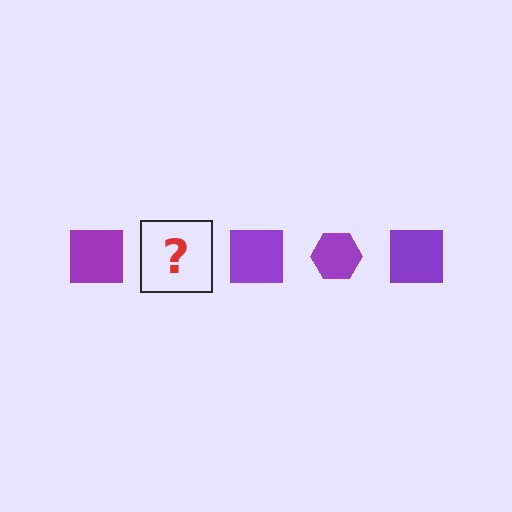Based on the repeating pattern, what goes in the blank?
The blank should be a purple hexagon.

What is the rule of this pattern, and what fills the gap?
The rule is that the pattern cycles through square, hexagon shapes in purple. The gap should be filled with a purple hexagon.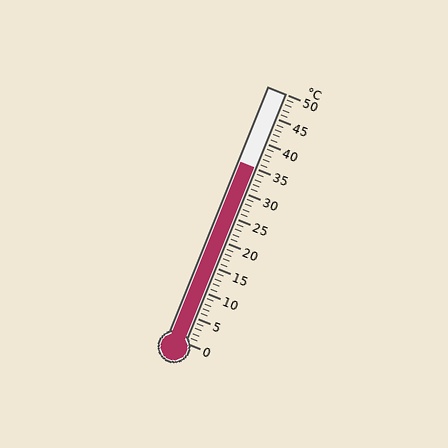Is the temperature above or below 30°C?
The temperature is above 30°C.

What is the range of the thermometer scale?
The thermometer scale ranges from 0°C to 50°C.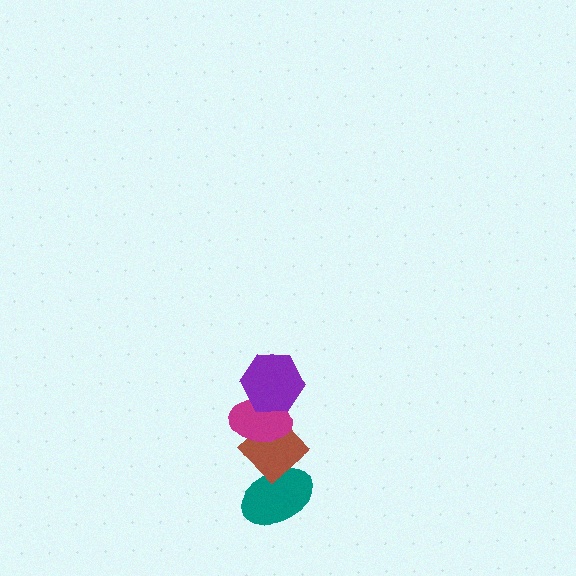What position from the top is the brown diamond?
The brown diamond is 3rd from the top.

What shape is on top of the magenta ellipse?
The purple hexagon is on top of the magenta ellipse.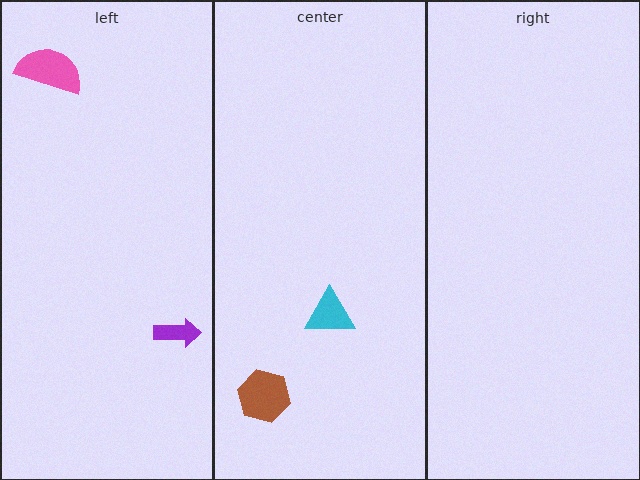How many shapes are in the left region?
2.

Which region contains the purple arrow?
The left region.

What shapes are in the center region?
The cyan triangle, the brown hexagon.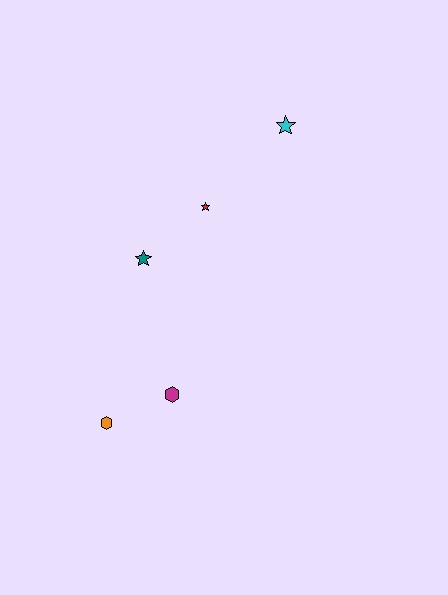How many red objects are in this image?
There is 1 red object.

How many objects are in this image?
There are 5 objects.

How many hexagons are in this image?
There are 2 hexagons.